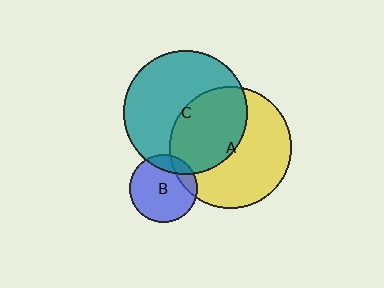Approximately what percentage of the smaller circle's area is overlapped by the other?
Approximately 15%.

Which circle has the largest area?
Circle C (teal).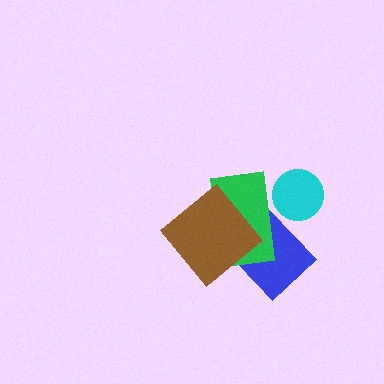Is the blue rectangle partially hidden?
Yes, it is partially covered by another shape.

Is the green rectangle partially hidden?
Yes, it is partially covered by another shape.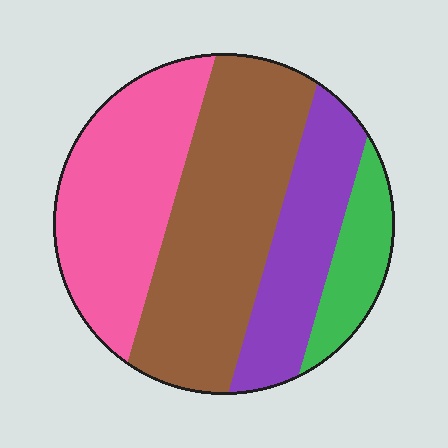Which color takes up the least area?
Green, at roughly 10%.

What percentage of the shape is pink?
Pink takes up about one third (1/3) of the shape.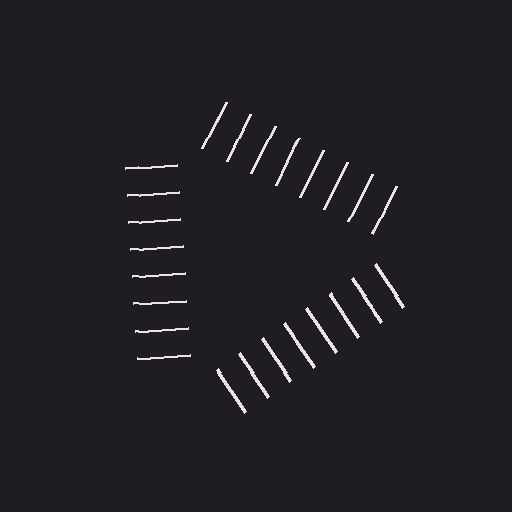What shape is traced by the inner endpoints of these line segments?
An illusory triangle — the line segments terminate on its edges but no continuous stroke is drawn.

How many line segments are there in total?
24 — 8 along each of the 3 edges.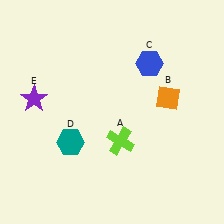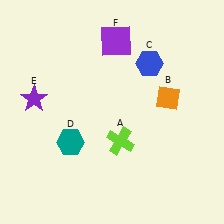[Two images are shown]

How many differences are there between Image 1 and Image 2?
There is 1 difference between the two images.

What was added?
A purple square (F) was added in Image 2.